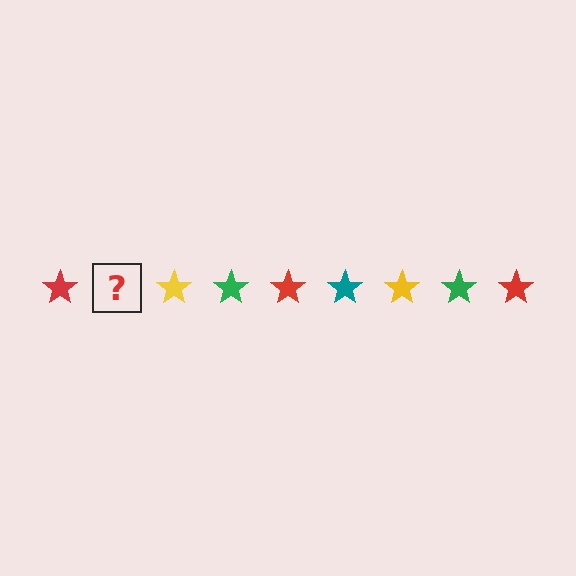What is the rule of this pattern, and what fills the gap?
The rule is that the pattern cycles through red, teal, yellow, green stars. The gap should be filled with a teal star.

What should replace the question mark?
The question mark should be replaced with a teal star.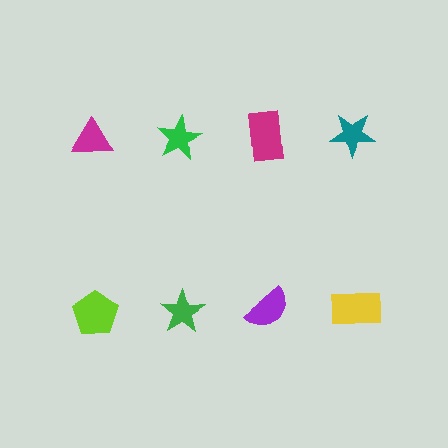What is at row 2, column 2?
A green star.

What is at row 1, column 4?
A teal star.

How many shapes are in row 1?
4 shapes.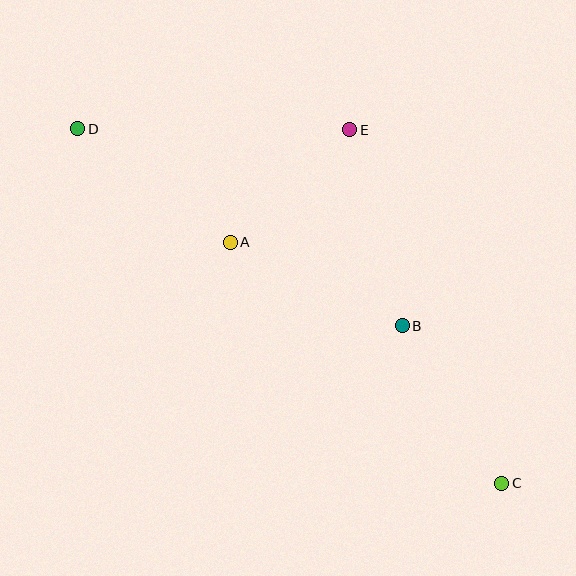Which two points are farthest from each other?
Points C and D are farthest from each other.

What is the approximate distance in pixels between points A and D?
The distance between A and D is approximately 190 pixels.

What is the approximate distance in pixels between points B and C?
The distance between B and C is approximately 187 pixels.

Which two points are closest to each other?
Points A and E are closest to each other.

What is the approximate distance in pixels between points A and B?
The distance between A and B is approximately 191 pixels.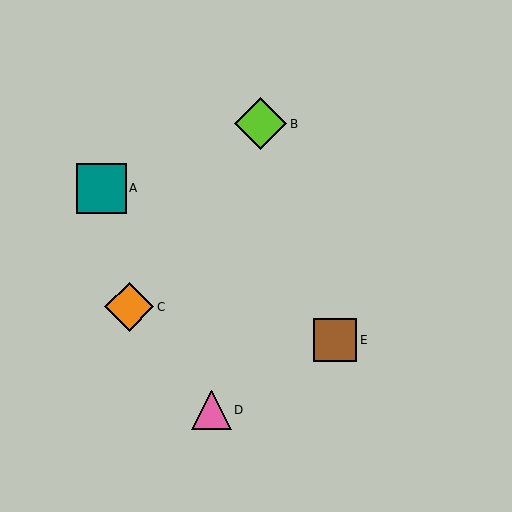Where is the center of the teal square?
The center of the teal square is at (101, 188).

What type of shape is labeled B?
Shape B is a lime diamond.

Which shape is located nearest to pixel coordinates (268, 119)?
The lime diamond (labeled B) at (261, 124) is nearest to that location.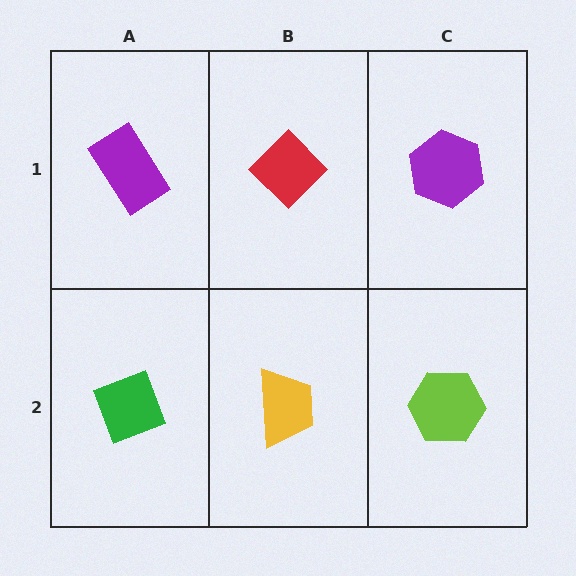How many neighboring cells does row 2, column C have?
2.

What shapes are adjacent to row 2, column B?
A red diamond (row 1, column B), a green diamond (row 2, column A), a lime hexagon (row 2, column C).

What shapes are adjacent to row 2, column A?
A purple rectangle (row 1, column A), a yellow trapezoid (row 2, column B).